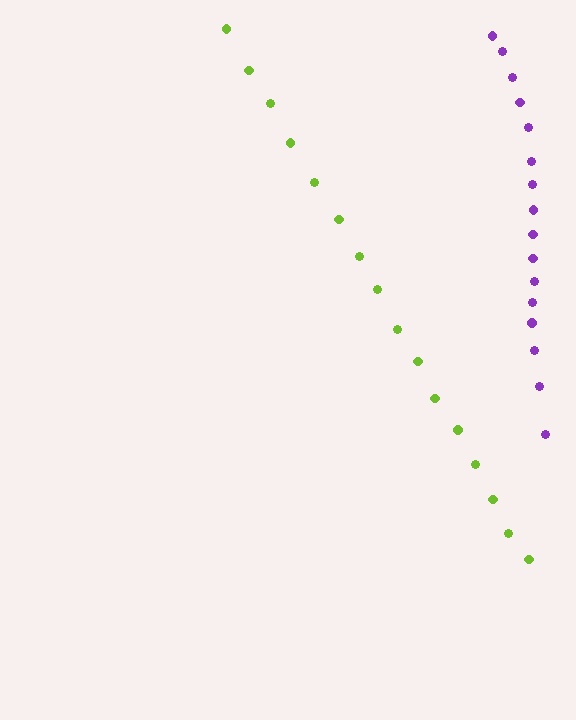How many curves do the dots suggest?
There are 2 distinct paths.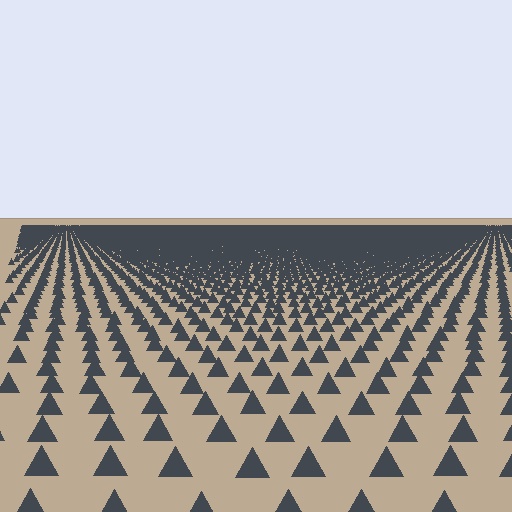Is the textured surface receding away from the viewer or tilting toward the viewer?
The surface is receding away from the viewer. Texture elements get smaller and denser toward the top.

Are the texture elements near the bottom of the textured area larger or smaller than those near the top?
Larger. Near the bottom, elements are closer to the viewer and appear at a bigger on-screen size.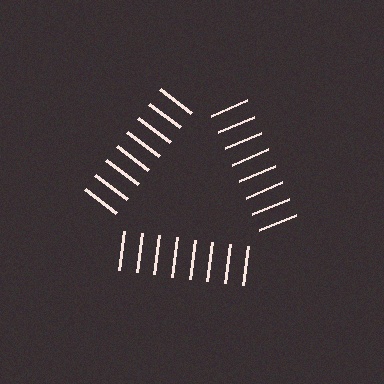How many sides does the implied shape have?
3 sides — the line-ends trace a triangle.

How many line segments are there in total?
24 — 8 along each of the 3 edges.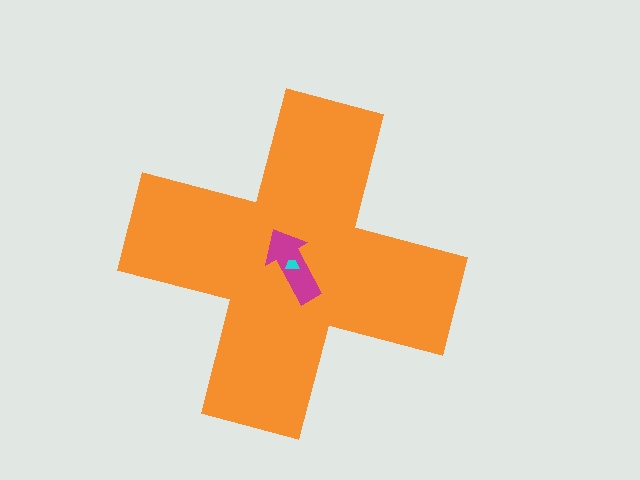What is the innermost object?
The cyan trapezoid.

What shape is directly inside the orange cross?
The magenta arrow.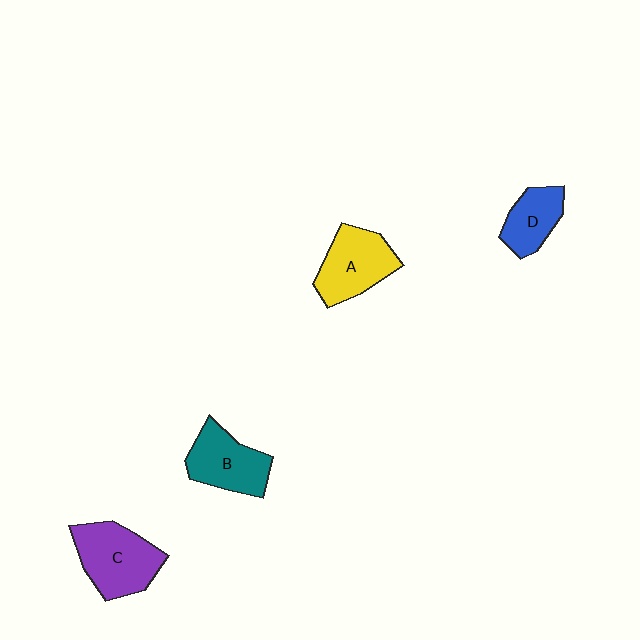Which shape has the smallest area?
Shape D (blue).